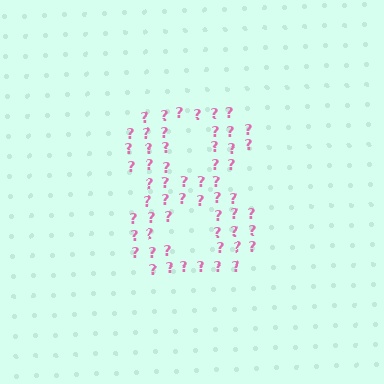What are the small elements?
The small elements are question marks.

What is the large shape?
The large shape is the digit 8.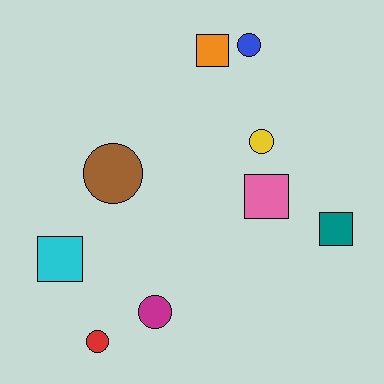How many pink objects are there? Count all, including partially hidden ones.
There is 1 pink object.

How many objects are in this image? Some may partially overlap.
There are 9 objects.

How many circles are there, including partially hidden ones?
There are 5 circles.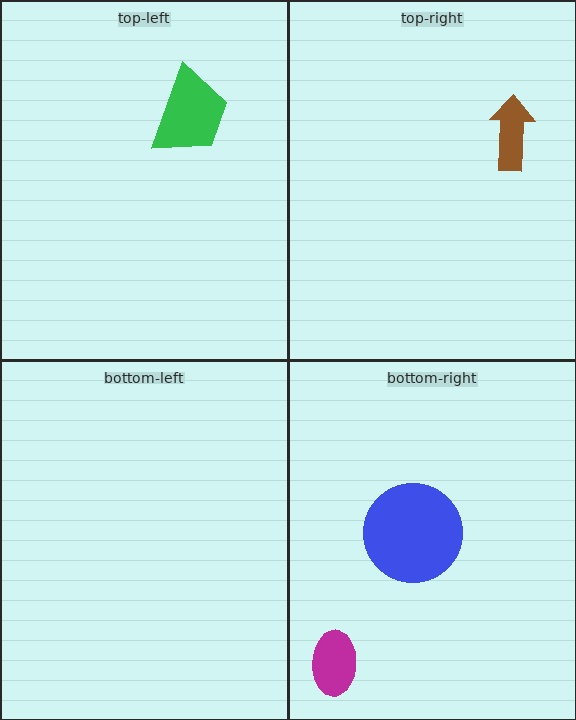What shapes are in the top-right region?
The brown arrow.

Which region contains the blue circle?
The bottom-right region.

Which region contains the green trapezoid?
The top-left region.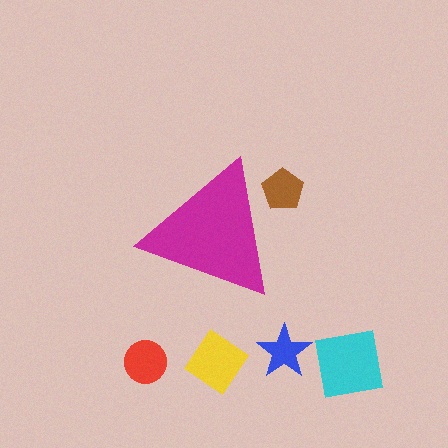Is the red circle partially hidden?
No, the red circle is fully visible.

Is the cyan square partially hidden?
No, the cyan square is fully visible.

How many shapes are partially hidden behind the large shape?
1 shape is partially hidden.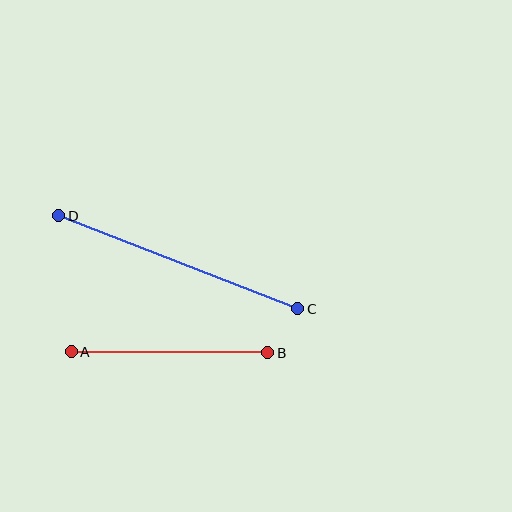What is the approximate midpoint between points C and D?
The midpoint is at approximately (178, 262) pixels.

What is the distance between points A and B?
The distance is approximately 196 pixels.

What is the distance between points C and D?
The distance is approximately 257 pixels.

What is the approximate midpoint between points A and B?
The midpoint is at approximately (170, 352) pixels.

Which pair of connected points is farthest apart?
Points C and D are farthest apart.